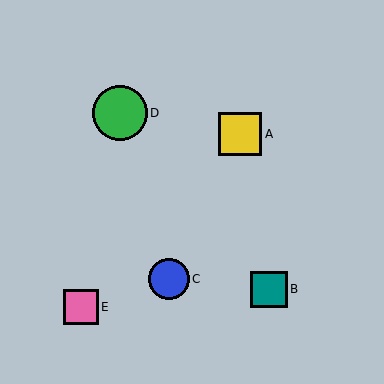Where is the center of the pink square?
The center of the pink square is at (81, 307).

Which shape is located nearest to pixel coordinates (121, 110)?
The green circle (labeled D) at (120, 113) is nearest to that location.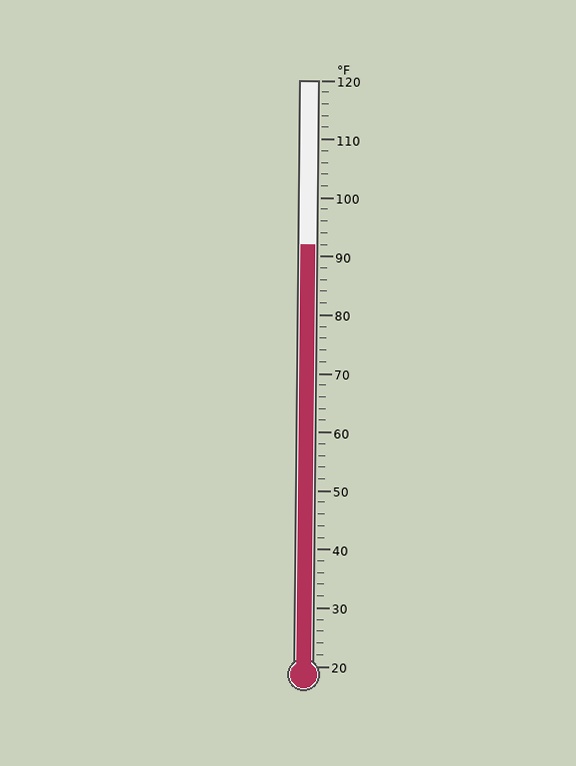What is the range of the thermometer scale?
The thermometer scale ranges from 20°F to 120°F.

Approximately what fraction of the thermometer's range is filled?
The thermometer is filled to approximately 70% of its range.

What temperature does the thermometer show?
The thermometer shows approximately 92°F.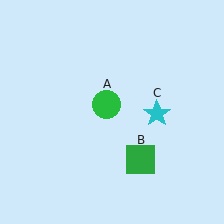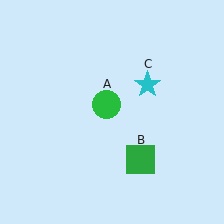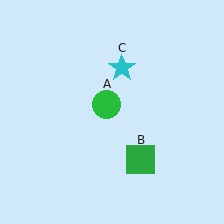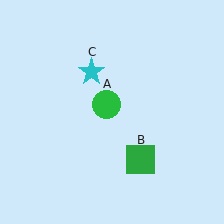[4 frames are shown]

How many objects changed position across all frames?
1 object changed position: cyan star (object C).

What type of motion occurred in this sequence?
The cyan star (object C) rotated counterclockwise around the center of the scene.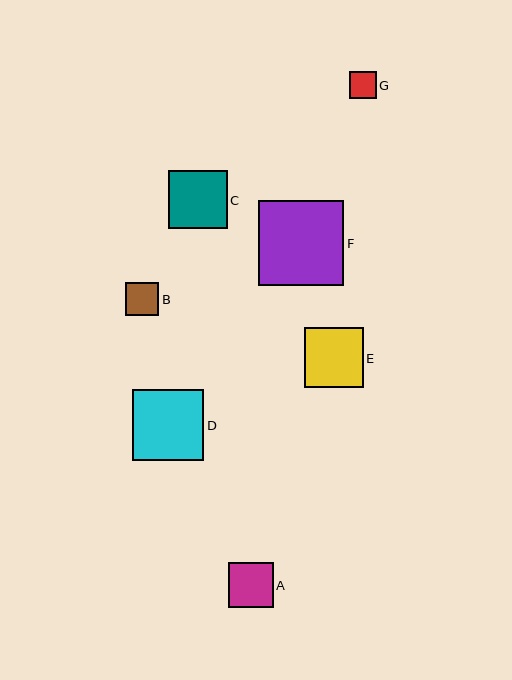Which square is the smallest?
Square G is the smallest with a size of approximately 27 pixels.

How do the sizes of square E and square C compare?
Square E and square C are approximately the same size.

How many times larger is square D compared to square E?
Square D is approximately 1.2 times the size of square E.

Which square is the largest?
Square F is the largest with a size of approximately 85 pixels.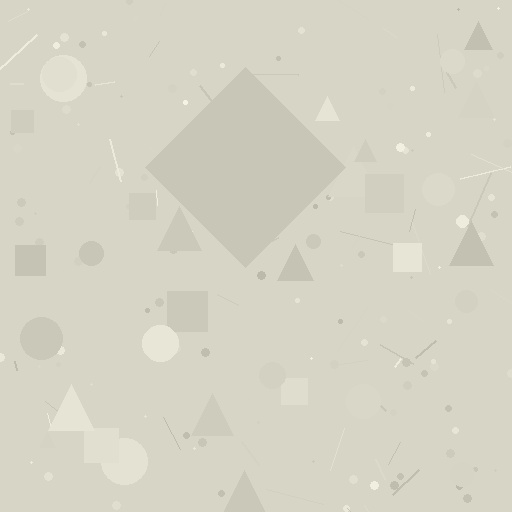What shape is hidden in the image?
A diamond is hidden in the image.